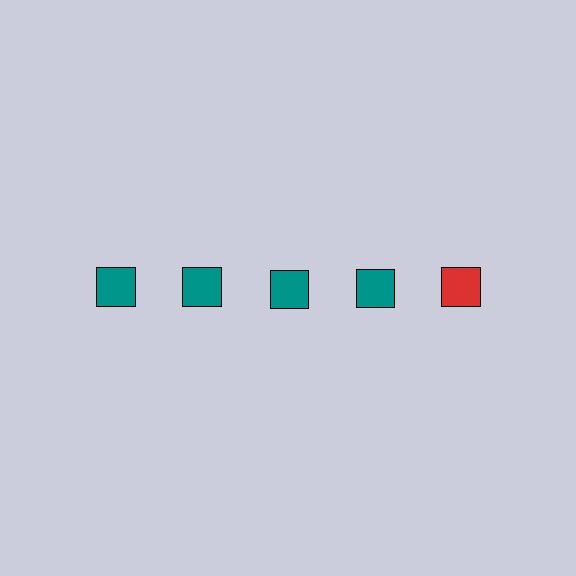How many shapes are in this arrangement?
There are 5 shapes arranged in a grid pattern.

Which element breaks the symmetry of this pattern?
The red square in the top row, rightmost column breaks the symmetry. All other shapes are teal squares.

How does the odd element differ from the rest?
It has a different color: red instead of teal.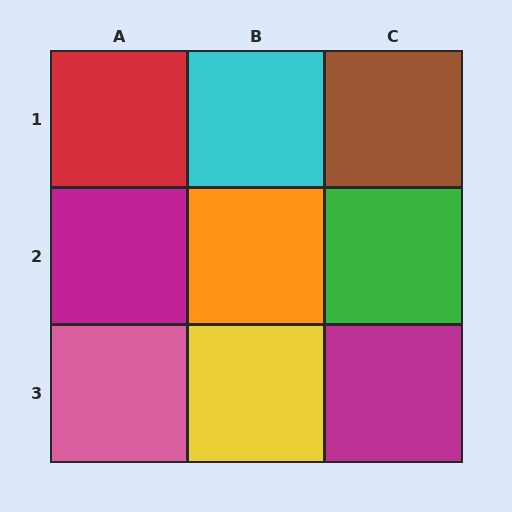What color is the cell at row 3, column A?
Pink.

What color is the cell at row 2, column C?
Green.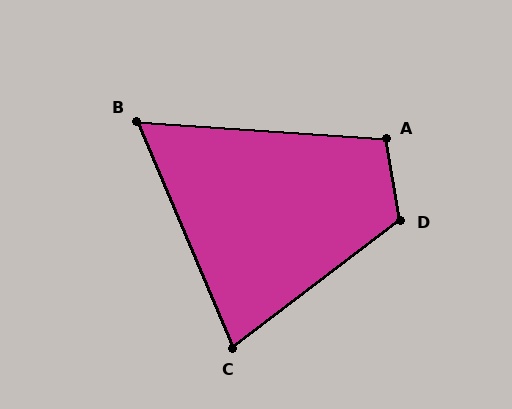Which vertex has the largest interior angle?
D, at approximately 117 degrees.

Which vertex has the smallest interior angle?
B, at approximately 63 degrees.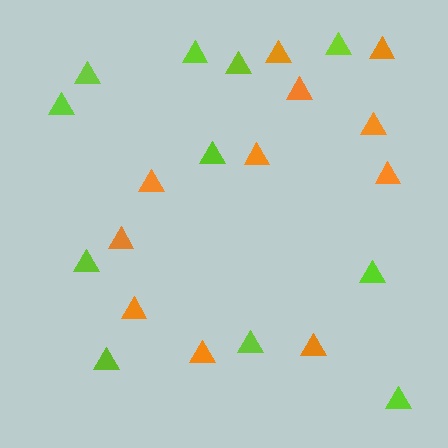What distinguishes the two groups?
There are 2 groups: one group of orange triangles (11) and one group of lime triangles (11).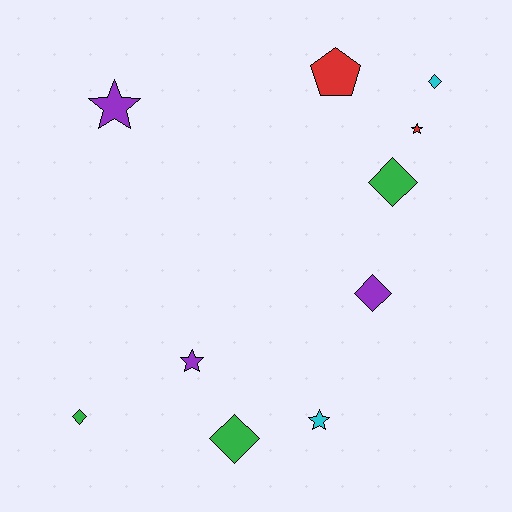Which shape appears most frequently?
Diamond, with 5 objects.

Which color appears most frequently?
Green, with 3 objects.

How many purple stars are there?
There are 2 purple stars.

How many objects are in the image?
There are 10 objects.